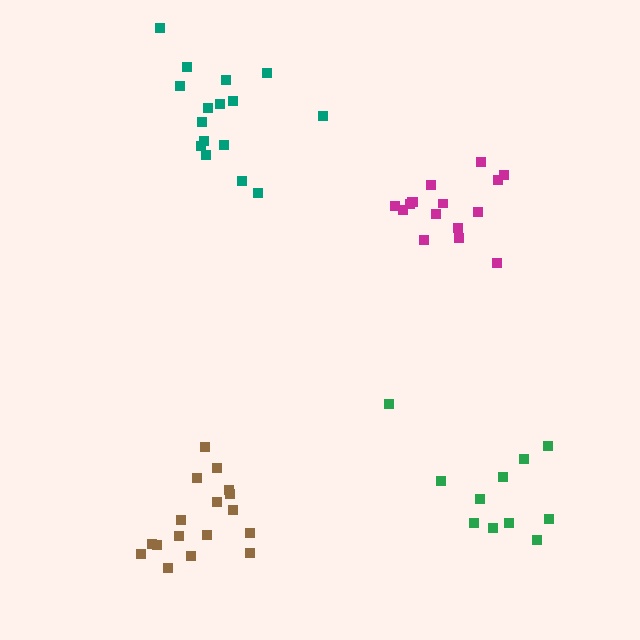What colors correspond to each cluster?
The clusters are colored: magenta, brown, green, teal.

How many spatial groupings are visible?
There are 4 spatial groupings.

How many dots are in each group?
Group 1: 16 dots, Group 2: 17 dots, Group 3: 11 dots, Group 4: 16 dots (60 total).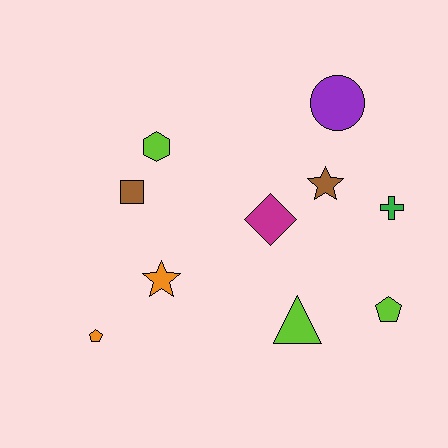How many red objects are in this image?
There are no red objects.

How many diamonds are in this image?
There is 1 diamond.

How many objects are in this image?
There are 10 objects.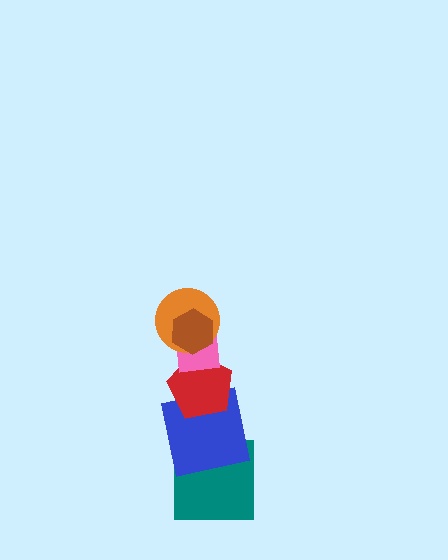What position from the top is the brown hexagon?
The brown hexagon is 1st from the top.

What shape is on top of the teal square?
The blue square is on top of the teal square.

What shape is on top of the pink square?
The orange circle is on top of the pink square.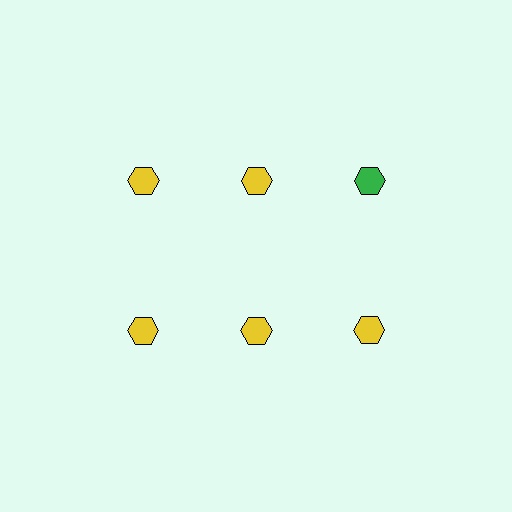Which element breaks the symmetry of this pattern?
The green hexagon in the top row, center column breaks the symmetry. All other shapes are yellow hexagons.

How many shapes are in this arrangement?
There are 6 shapes arranged in a grid pattern.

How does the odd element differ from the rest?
It has a different color: green instead of yellow.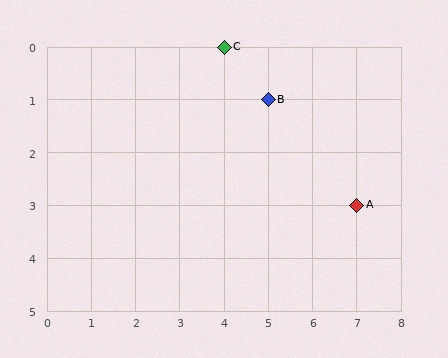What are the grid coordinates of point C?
Point C is at grid coordinates (4, 0).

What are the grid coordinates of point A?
Point A is at grid coordinates (7, 3).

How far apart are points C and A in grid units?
Points C and A are 3 columns and 3 rows apart (about 4.2 grid units diagonally).